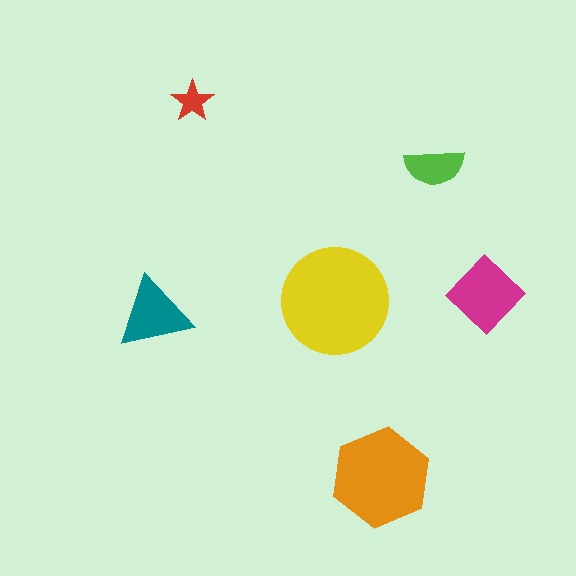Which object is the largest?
The yellow circle.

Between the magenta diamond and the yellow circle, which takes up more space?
The yellow circle.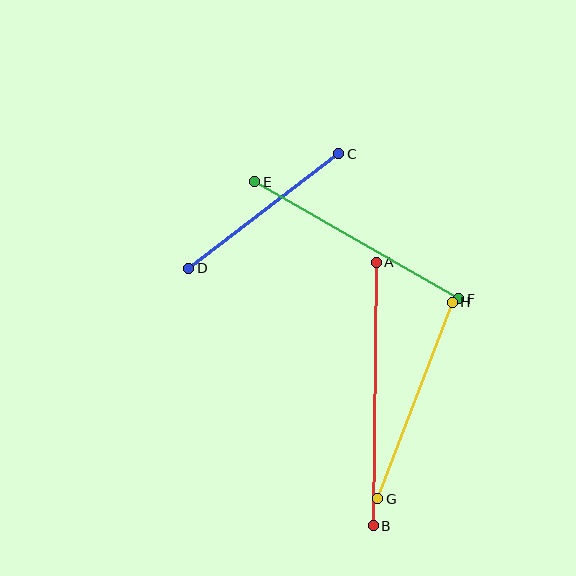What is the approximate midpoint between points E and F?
The midpoint is at approximately (357, 240) pixels.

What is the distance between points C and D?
The distance is approximately 189 pixels.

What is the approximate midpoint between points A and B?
The midpoint is at approximately (375, 394) pixels.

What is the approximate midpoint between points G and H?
The midpoint is at approximately (415, 401) pixels.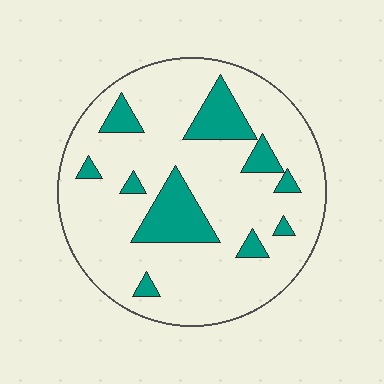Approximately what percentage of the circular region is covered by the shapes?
Approximately 20%.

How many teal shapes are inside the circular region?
10.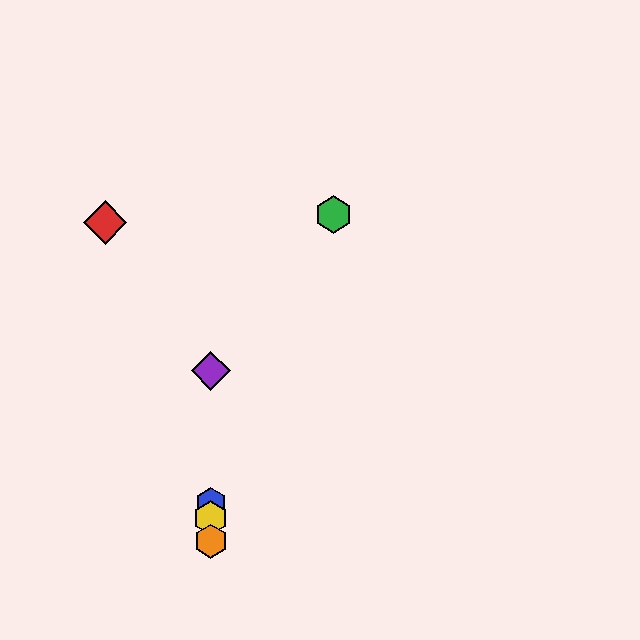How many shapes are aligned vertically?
4 shapes (the blue hexagon, the yellow hexagon, the purple diamond, the orange hexagon) are aligned vertically.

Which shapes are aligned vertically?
The blue hexagon, the yellow hexagon, the purple diamond, the orange hexagon are aligned vertically.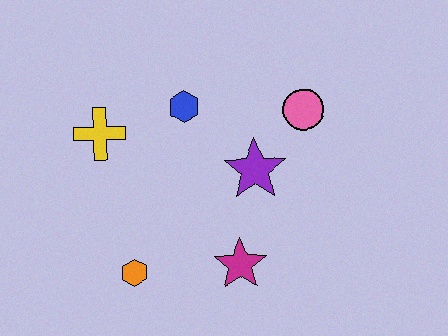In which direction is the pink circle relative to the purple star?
The pink circle is above the purple star.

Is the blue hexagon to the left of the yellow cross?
No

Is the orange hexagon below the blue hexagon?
Yes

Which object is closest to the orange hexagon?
The magenta star is closest to the orange hexagon.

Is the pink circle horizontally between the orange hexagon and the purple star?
No